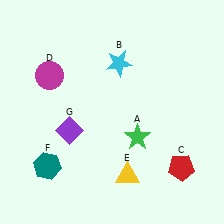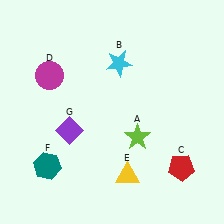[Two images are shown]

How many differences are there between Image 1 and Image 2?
There is 1 difference between the two images.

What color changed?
The star (A) changed from green in Image 1 to lime in Image 2.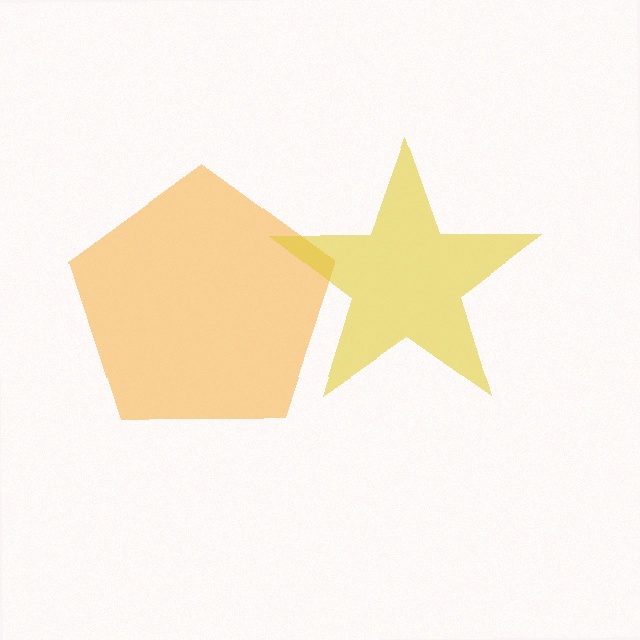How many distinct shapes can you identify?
There are 2 distinct shapes: an orange pentagon, a yellow star.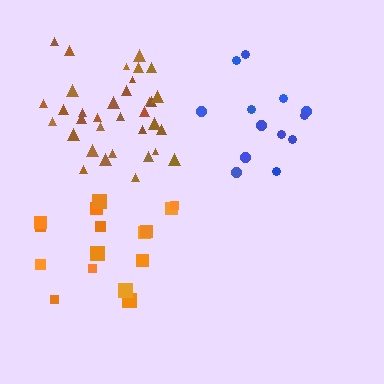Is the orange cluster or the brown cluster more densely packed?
Brown.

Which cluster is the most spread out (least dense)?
Orange.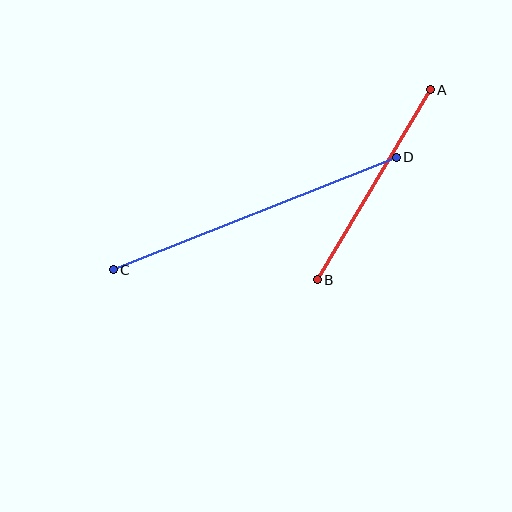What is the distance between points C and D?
The distance is approximately 305 pixels.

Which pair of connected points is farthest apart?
Points C and D are farthest apart.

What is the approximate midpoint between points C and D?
The midpoint is at approximately (255, 213) pixels.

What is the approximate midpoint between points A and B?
The midpoint is at approximately (374, 185) pixels.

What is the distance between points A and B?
The distance is approximately 221 pixels.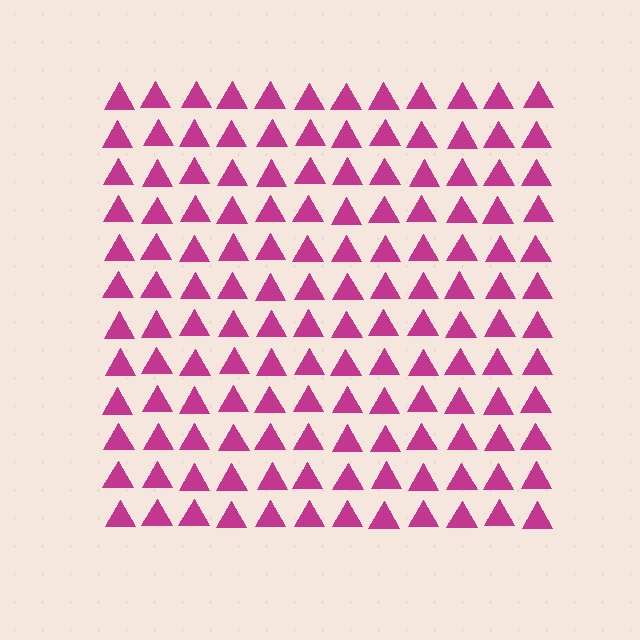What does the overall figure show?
The overall figure shows a square.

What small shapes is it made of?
It is made of small triangles.